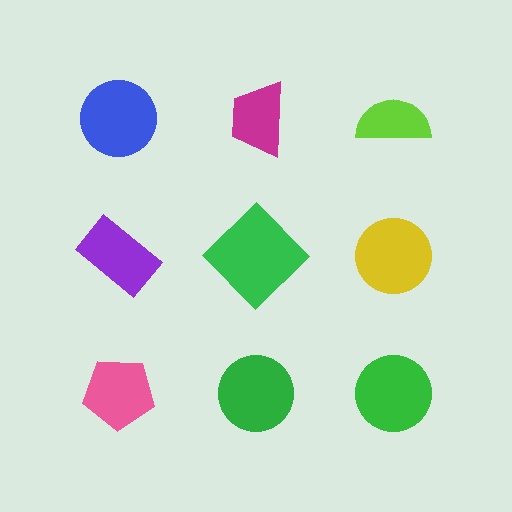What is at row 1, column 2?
A magenta trapezoid.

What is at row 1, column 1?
A blue circle.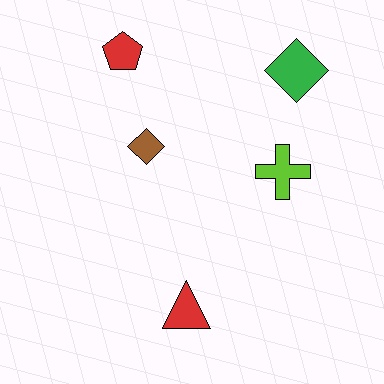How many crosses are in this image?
There is 1 cross.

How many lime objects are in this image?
There is 1 lime object.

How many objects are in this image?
There are 5 objects.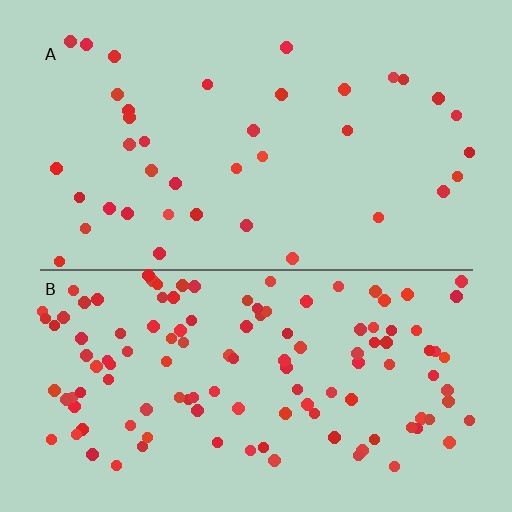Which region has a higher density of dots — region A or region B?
B (the bottom).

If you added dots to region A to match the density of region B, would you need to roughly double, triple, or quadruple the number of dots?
Approximately triple.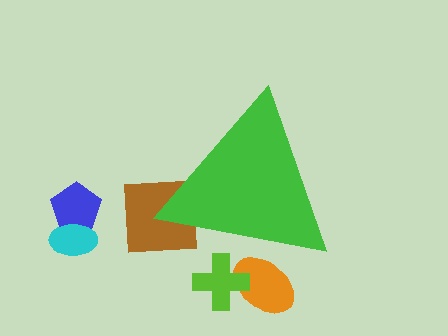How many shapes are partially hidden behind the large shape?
3 shapes are partially hidden.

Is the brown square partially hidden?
Yes, the brown square is partially hidden behind the green triangle.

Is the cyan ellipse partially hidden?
No, the cyan ellipse is fully visible.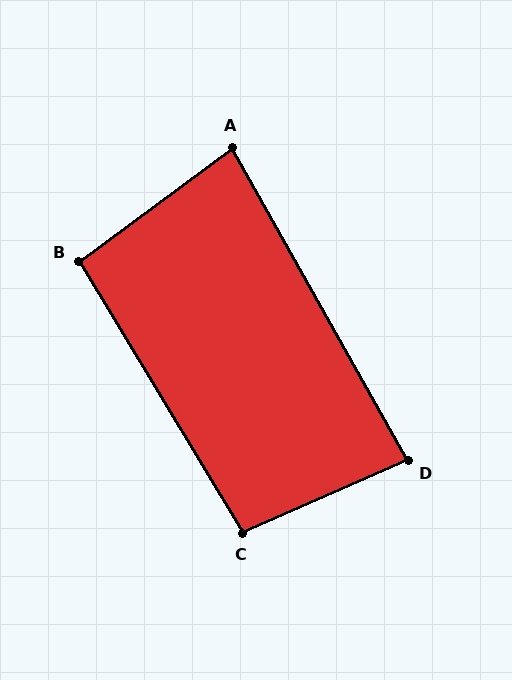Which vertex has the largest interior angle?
C, at approximately 97 degrees.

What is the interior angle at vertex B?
Approximately 95 degrees (obtuse).